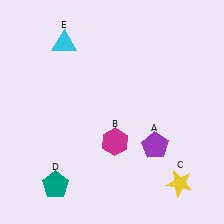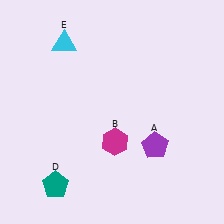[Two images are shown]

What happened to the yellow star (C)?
The yellow star (C) was removed in Image 2. It was in the bottom-right area of Image 1.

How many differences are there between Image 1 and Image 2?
There is 1 difference between the two images.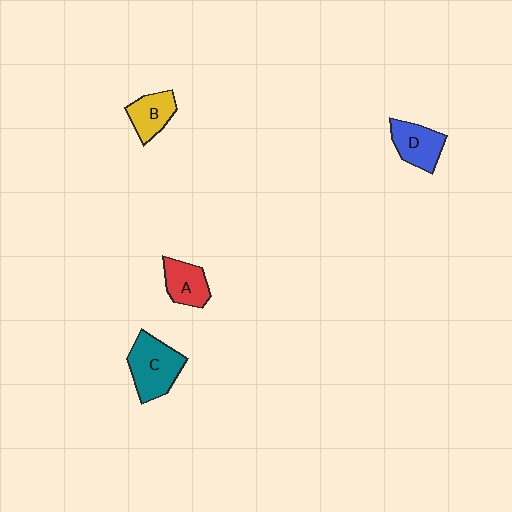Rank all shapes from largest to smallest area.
From largest to smallest: C (teal), D (blue), A (red), B (yellow).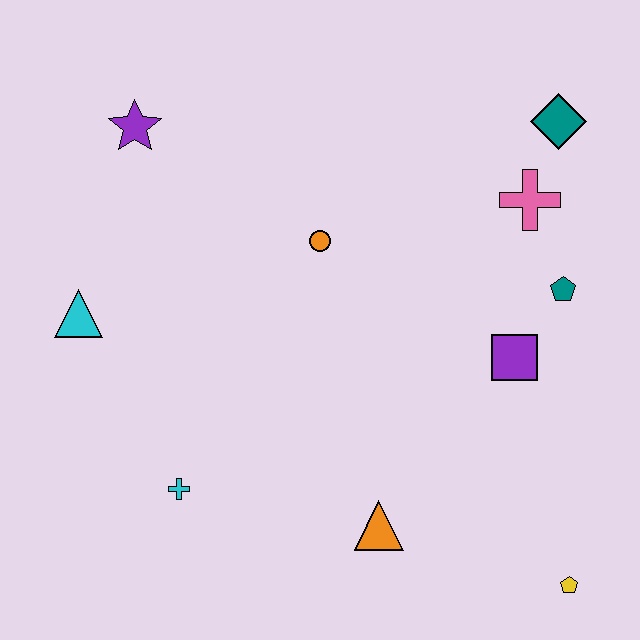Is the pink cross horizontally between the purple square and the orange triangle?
No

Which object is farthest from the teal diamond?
The cyan cross is farthest from the teal diamond.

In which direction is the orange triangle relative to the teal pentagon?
The orange triangle is below the teal pentagon.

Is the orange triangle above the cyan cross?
No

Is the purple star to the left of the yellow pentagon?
Yes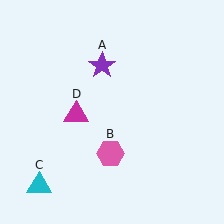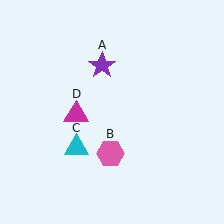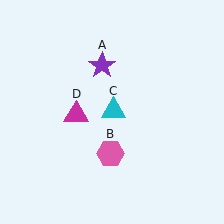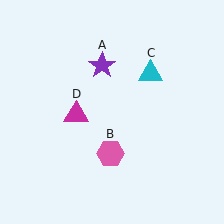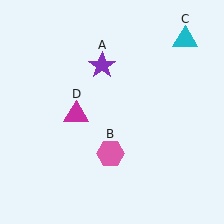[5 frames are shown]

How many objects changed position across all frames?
1 object changed position: cyan triangle (object C).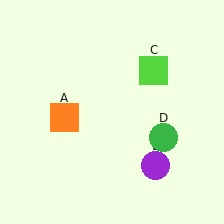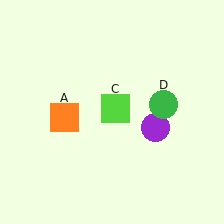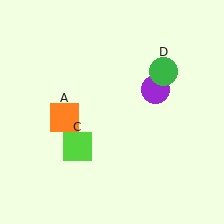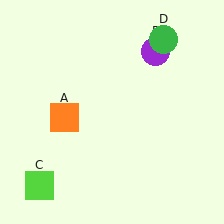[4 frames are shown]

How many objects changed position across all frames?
3 objects changed position: purple circle (object B), lime square (object C), green circle (object D).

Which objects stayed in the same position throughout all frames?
Orange square (object A) remained stationary.